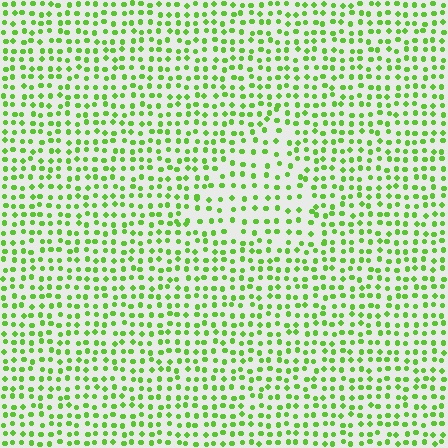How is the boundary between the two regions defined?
The boundary is defined by a change in element density (approximately 1.5x ratio). All elements are the same color, size, and shape.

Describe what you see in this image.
The image contains small lime elements arranged at two different densities. A triangle-shaped region is visible where the elements are less densely packed than the surrounding area.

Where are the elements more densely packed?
The elements are more densely packed outside the triangle boundary.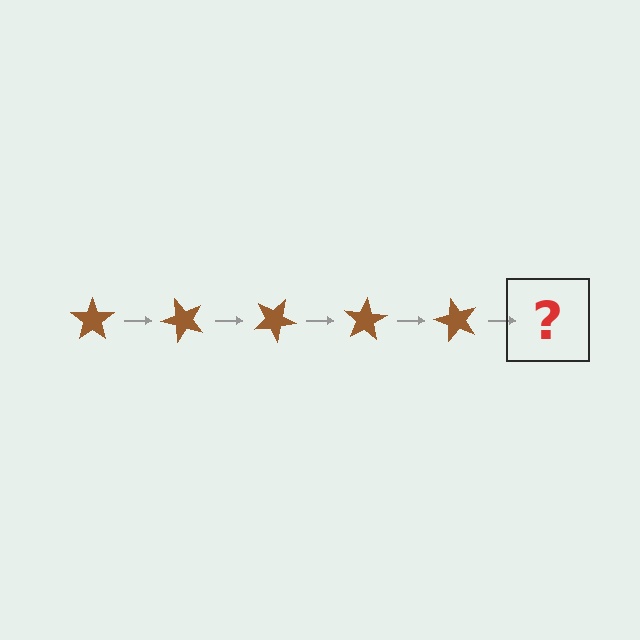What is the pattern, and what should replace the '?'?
The pattern is that the star rotates 50 degrees each step. The '?' should be a brown star rotated 250 degrees.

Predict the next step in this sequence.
The next step is a brown star rotated 250 degrees.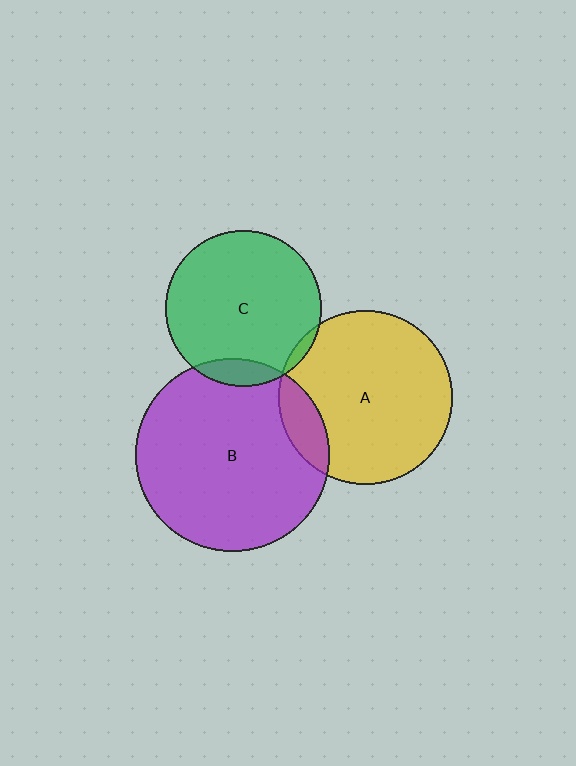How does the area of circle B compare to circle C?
Approximately 1.5 times.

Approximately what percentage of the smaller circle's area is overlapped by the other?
Approximately 15%.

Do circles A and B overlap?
Yes.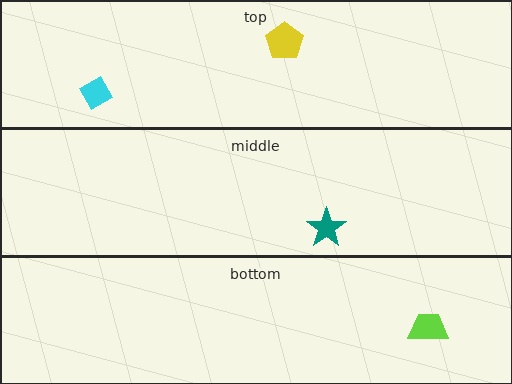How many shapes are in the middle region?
1.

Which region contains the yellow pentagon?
The top region.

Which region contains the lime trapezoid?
The bottom region.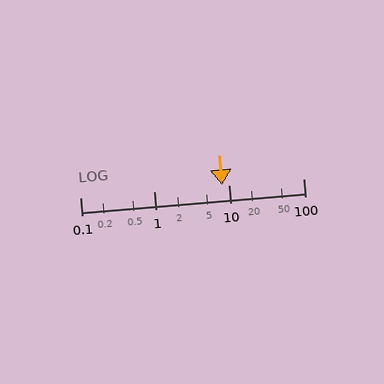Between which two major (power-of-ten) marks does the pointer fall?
The pointer is between 1 and 10.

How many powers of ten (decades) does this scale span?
The scale spans 3 decades, from 0.1 to 100.